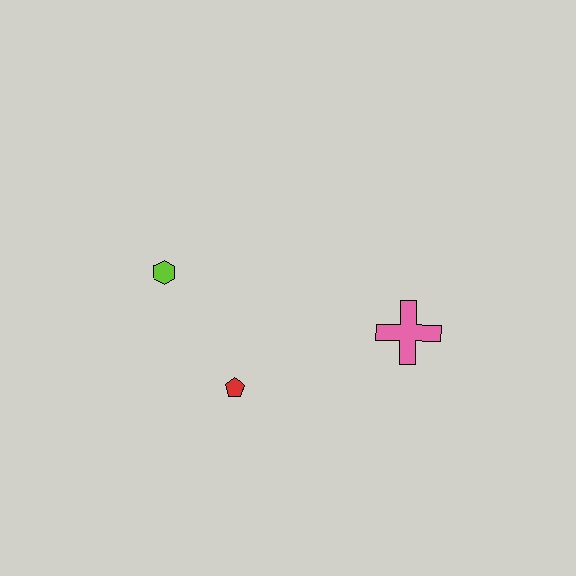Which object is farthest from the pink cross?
The lime hexagon is farthest from the pink cross.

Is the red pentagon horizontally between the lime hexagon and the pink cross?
Yes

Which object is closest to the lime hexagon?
The red pentagon is closest to the lime hexagon.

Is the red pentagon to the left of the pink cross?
Yes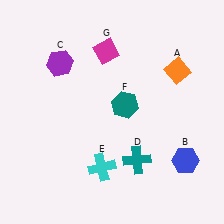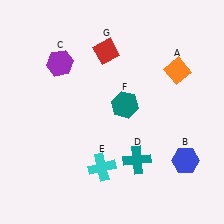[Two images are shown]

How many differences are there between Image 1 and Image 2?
There is 1 difference between the two images.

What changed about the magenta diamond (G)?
In Image 1, G is magenta. In Image 2, it changed to red.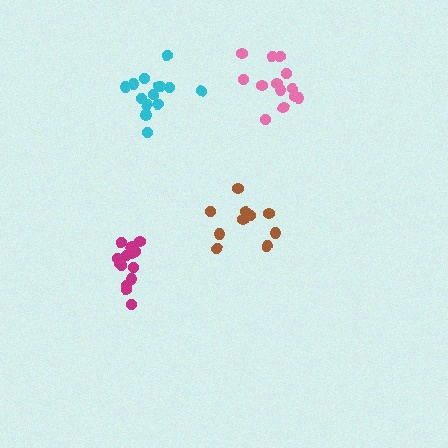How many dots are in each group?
Group 1: 10 dots, Group 2: 14 dots, Group 3: 13 dots, Group 4: 14 dots (51 total).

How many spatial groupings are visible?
There are 4 spatial groupings.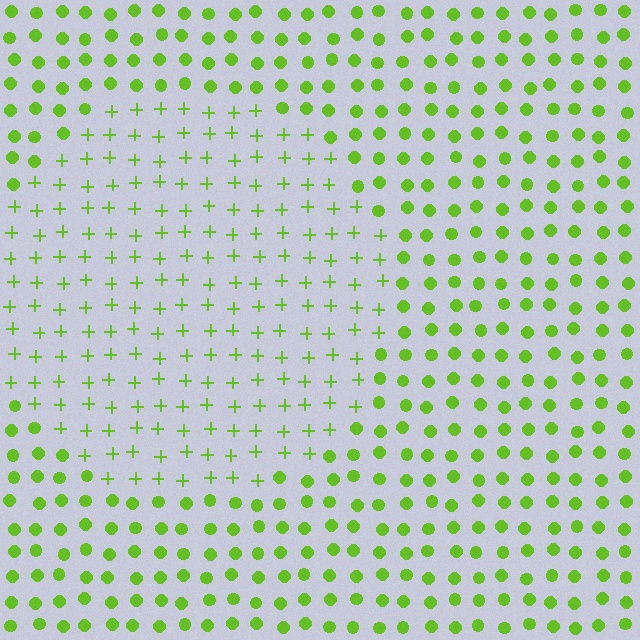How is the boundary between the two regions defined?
The boundary is defined by a change in element shape: plus signs inside vs. circles outside. All elements share the same color and spacing.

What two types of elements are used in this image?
The image uses plus signs inside the circle region and circles outside it.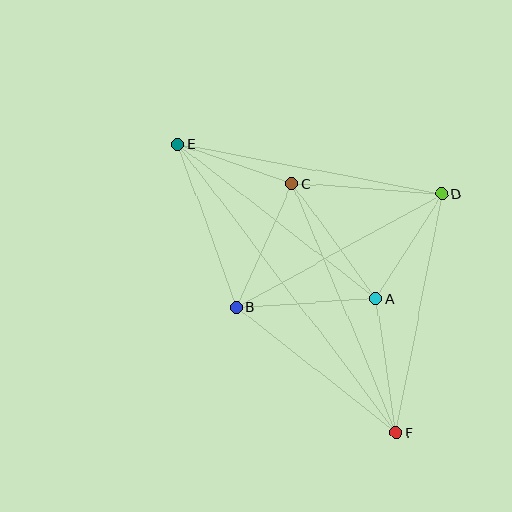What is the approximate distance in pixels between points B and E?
The distance between B and E is approximately 174 pixels.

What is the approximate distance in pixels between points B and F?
The distance between B and F is approximately 203 pixels.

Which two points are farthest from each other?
Points E and F are farthest from each other.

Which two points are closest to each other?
Points C and E are closest to each other.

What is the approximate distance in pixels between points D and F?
The distance between D and F is approximately 243 pixels.